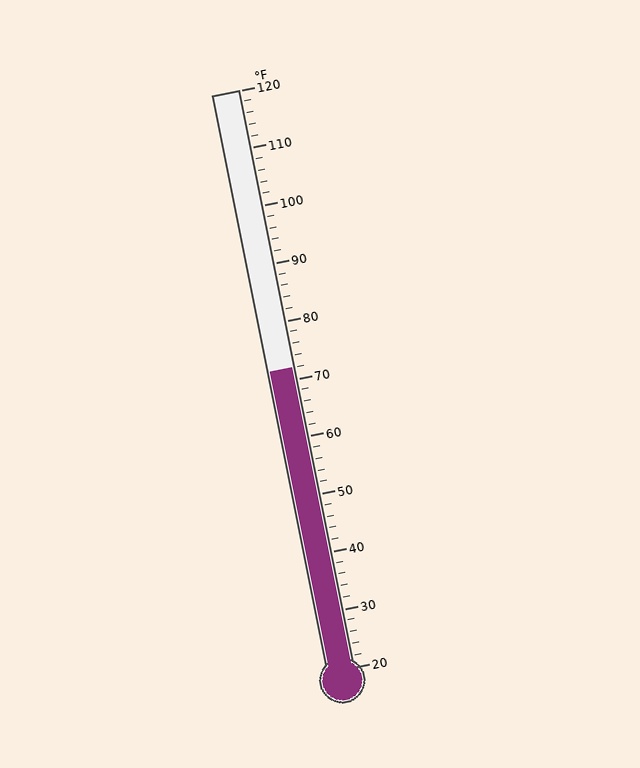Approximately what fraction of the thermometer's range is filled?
The thermometer is filled to approximately 50% of its range.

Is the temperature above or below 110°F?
The temperature is below 110°F.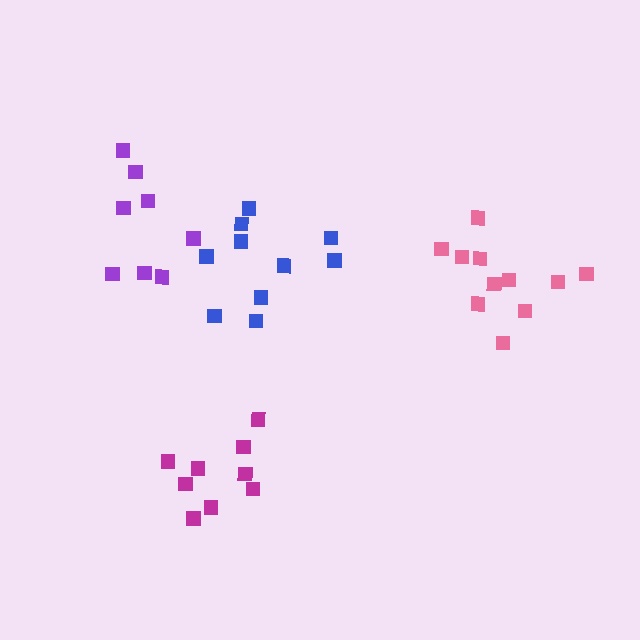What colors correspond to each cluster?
The clusters are colored: purple, pink, magenta, blue.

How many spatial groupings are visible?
There are 4 spatial groupings.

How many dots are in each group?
Group 1: 8 dots, Group 2: 11 dots, Group 3: 9 dots, Group 4: 10 dots (38 total).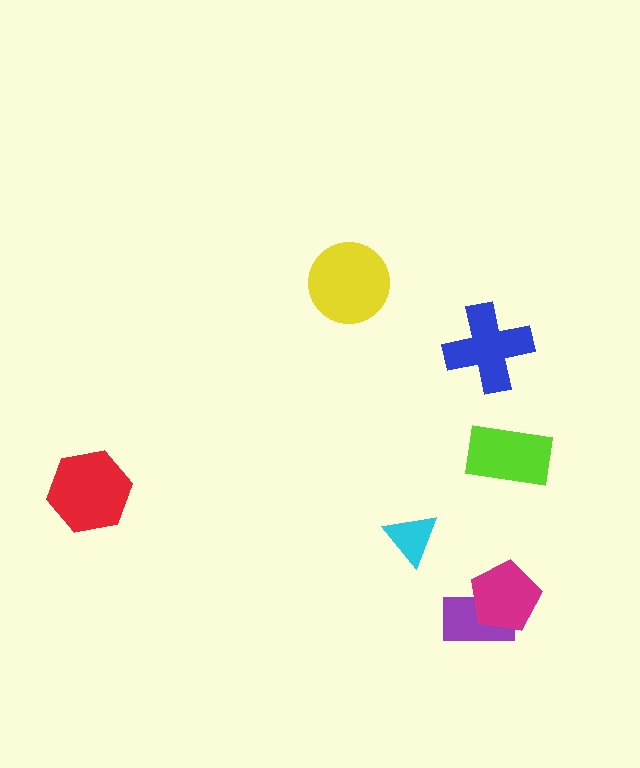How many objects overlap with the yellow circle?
0 objects overlap with the yellow circle.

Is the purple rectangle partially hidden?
Yes, it is partially covered by another shape.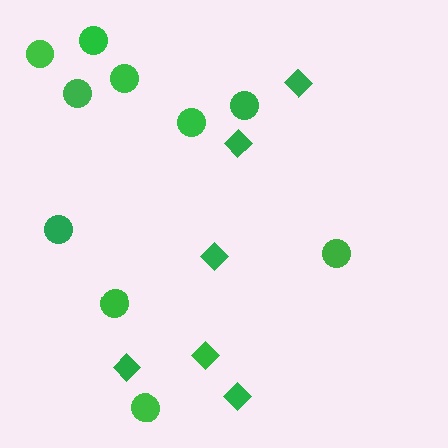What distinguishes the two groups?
There are 2 groups: one group of diamonds (6) and one group of circles (10).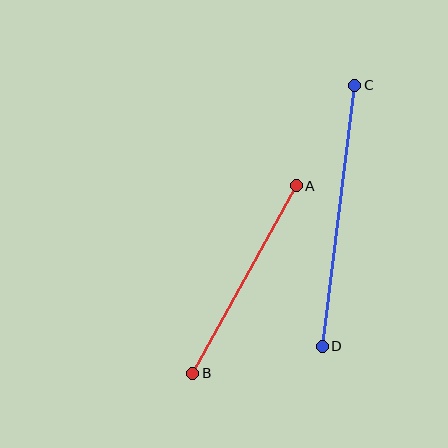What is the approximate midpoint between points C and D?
The midpoint is at approximately (338, 216) pixels.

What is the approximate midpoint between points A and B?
The midpoint is at approximately (244, 280) pixels.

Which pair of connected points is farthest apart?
Points C and D are farthest apart.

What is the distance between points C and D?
The distance is approximately 263 pixels.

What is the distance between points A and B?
The distance is approximately 214 pixels.